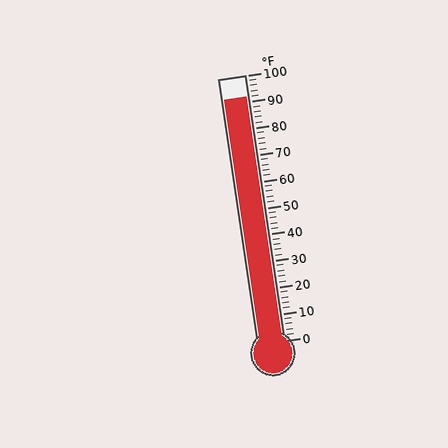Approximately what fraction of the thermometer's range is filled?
The thermometer is filled to approximately 90% of its range.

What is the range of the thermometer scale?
The thermometer scale ranges from 0°F to 100°F.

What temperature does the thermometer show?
The thermometer shows approximately 92°F.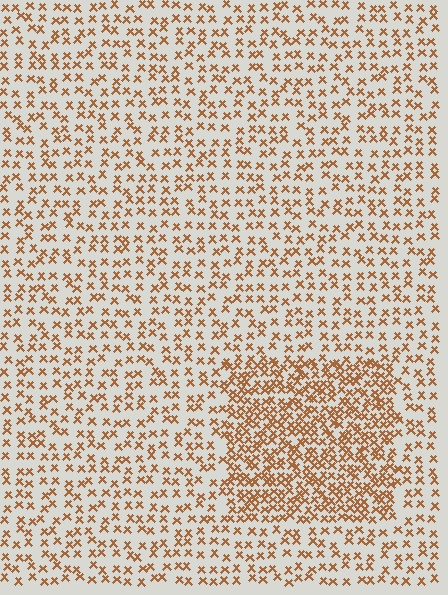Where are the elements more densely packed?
The elements are more densely packed inside the rectangle boundary.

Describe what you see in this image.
The image contains small brown elements arranged at two different densities. A rectangle-shaped region is visible where the elements are more densely packed than the surrounding area.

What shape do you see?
I see a rectangle.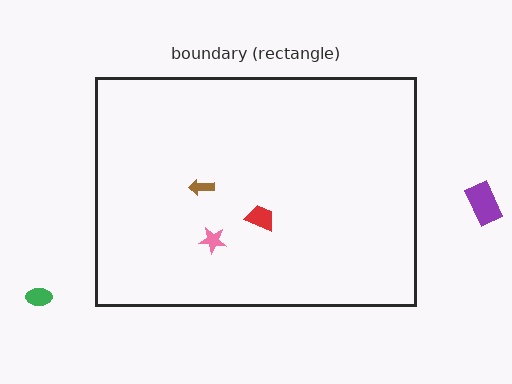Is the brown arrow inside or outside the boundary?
Inside.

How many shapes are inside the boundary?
3 inside, 2 outside.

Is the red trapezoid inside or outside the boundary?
Inside.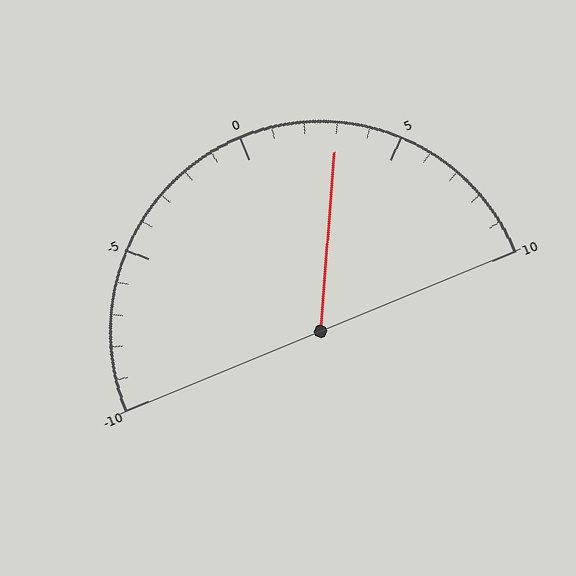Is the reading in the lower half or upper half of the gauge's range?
The reading is in the upper half of the range (-10 to 10).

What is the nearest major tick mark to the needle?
The nearest major tick mark is 5.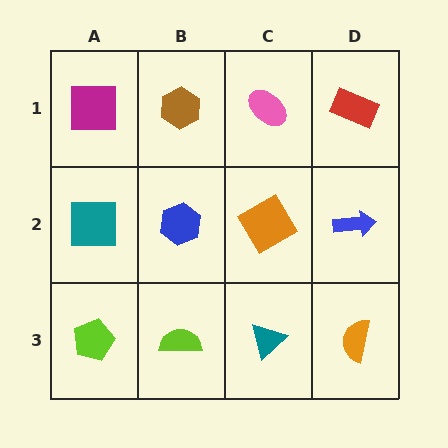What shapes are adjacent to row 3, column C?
An orange diamond (row 2, column C), a lime semicircle (row 3, column B), an orange semicircle (row 3, column D).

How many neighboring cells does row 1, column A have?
2.